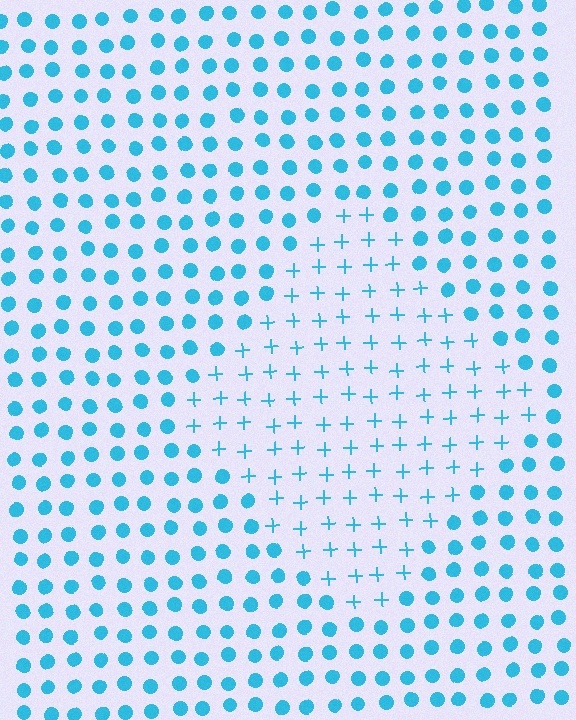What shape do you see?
I see a diamond.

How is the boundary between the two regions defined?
The boundary is defined by a change in element shape: plus signs inside vs. circles outside. All elements share the same color and spacing.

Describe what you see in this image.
The image is filled with small cyan elements arranged in a uniform grid. A diamond-shaped region contains plus signs, while the surrounding area contains circles. The boundary is defined purely by the change in element shape.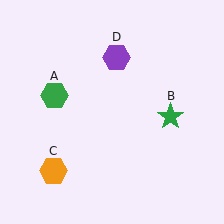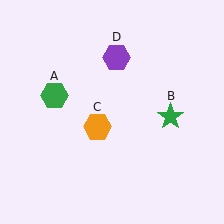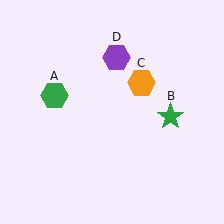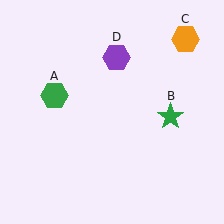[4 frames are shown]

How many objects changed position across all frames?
1 object changed position: orange hexagon (object C).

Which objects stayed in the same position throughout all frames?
Green hexagon (object A) and green star (object B) and purple hexagon (object D) remained stationary.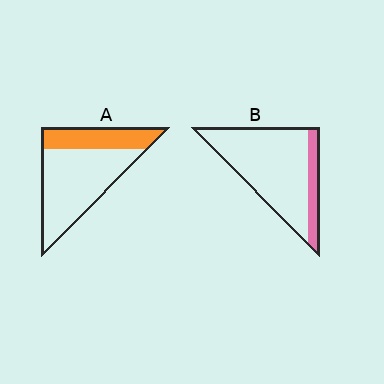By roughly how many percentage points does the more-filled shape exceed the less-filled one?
By roughly 15 percentage points (A over B).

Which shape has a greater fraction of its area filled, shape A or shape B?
Shape A.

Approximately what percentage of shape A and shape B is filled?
A is approximately 30% and B is approximately 20%.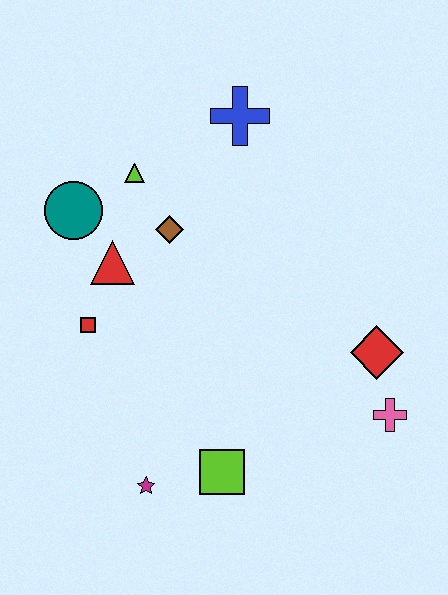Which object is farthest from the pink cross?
The teal circle is farthest from the pink cross.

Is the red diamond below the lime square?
No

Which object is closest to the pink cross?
The red diamond is closest to the pink cross.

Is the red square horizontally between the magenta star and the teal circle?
Yes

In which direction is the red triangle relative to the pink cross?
The red triangle is to the left of the pink cross.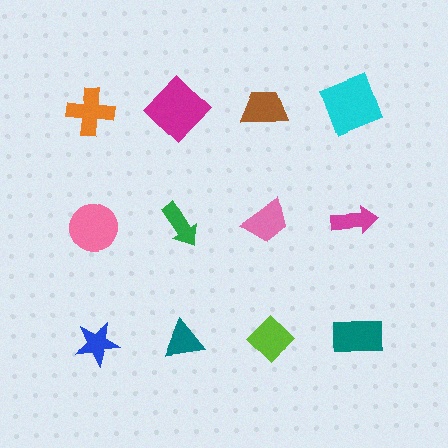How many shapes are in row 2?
4 shapes.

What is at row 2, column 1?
A pink circle.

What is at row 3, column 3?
A lime diamond.